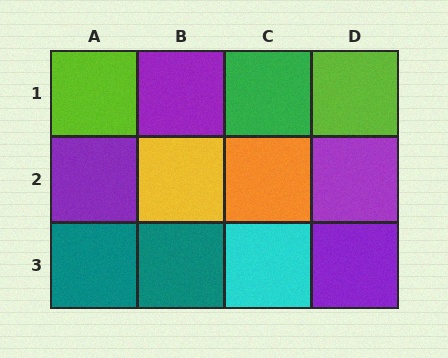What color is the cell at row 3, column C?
Cyan.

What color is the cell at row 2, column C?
Orange.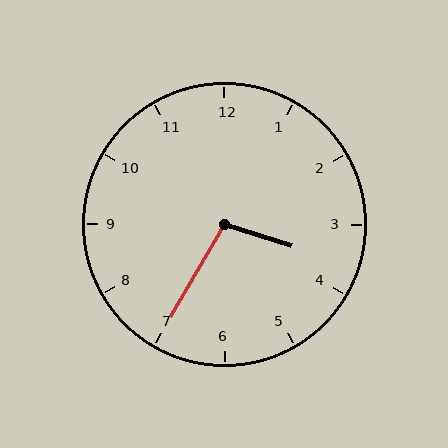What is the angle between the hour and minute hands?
Approximately 102 degrees.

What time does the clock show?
3:35.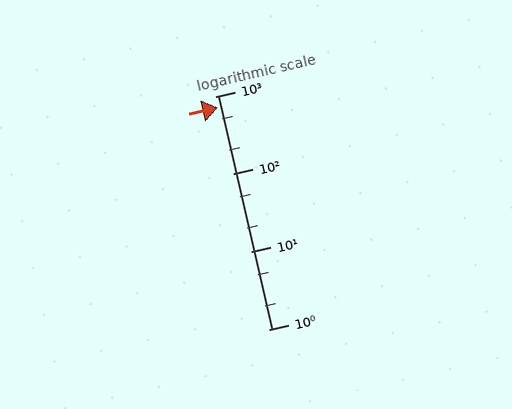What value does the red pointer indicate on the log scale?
The pointer indicates approximately 710.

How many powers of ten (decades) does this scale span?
The scale spans 3 decades, from 1 to 1000.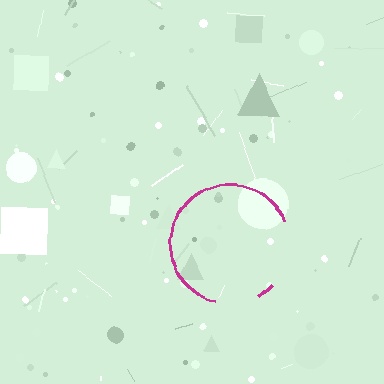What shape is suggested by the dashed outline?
The dashed outline suggests a circle.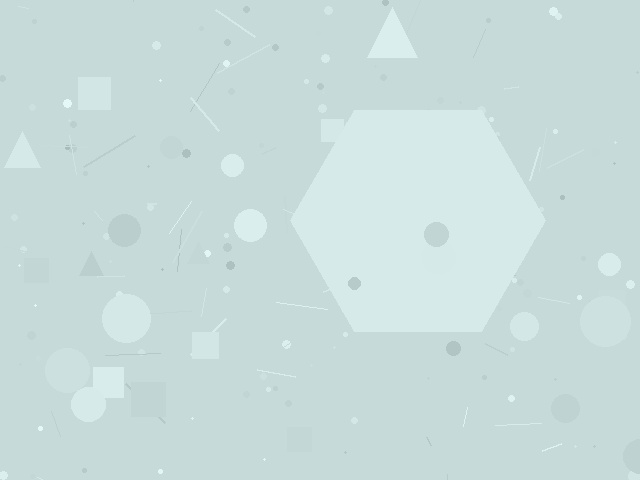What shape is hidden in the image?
A hexagon is hidden in the image.